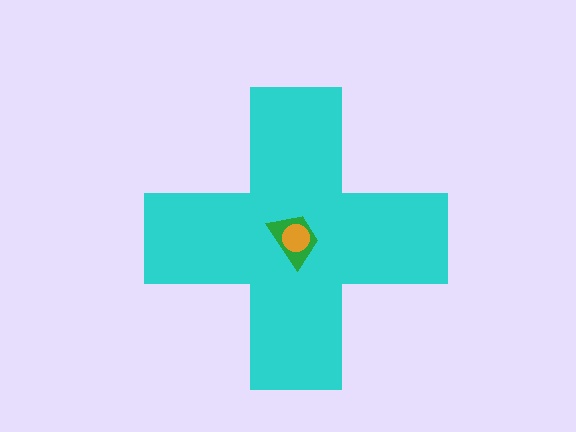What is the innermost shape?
The orange circle.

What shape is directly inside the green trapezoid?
The orange circle.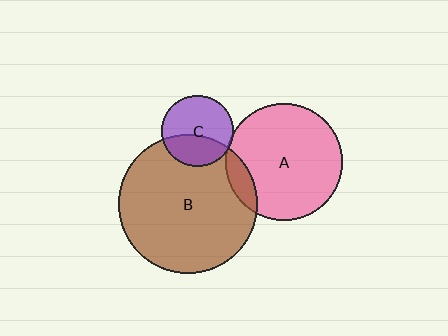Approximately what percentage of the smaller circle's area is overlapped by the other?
Approximately 5%.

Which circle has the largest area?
Circle B (brown).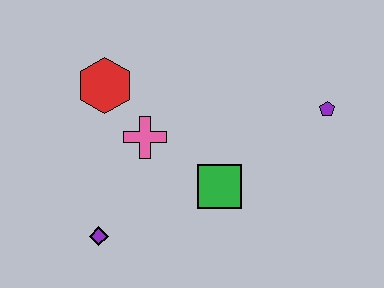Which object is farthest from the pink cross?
The purple pentagon is farthest from the pink cross.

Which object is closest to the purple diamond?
The pink cross is closest to the purple diamond.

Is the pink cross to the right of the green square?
No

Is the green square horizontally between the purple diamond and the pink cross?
No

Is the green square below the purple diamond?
No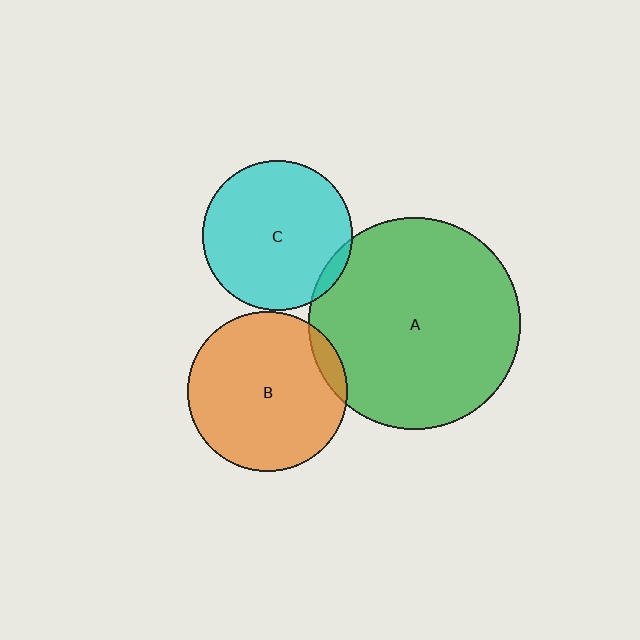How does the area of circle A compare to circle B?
Approximately 1.8 times.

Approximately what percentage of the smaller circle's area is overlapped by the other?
Approximately 5%.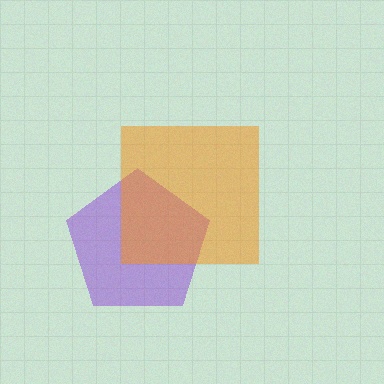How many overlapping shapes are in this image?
There are 2 overlapping shapes in the image.